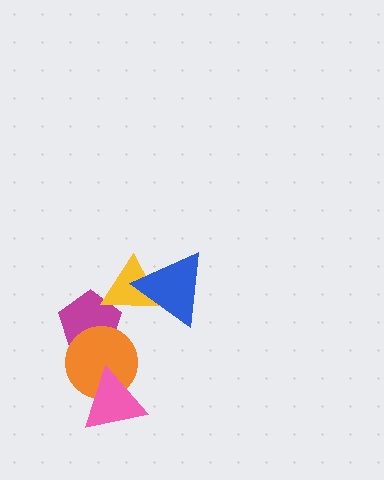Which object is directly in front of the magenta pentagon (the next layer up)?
The orange circle is directly in front of the magenta pentagon.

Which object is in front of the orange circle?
The pink triangle is in front of the orange circle.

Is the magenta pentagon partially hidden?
Yes, it is partially covered by another shape.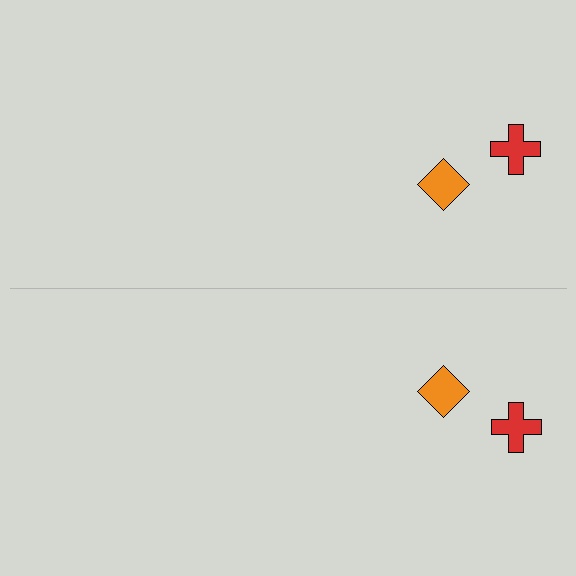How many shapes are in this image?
There are 4 shapes in this image.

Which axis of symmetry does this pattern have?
The pattern has a horizontal axis of symmetry running through the center of the image.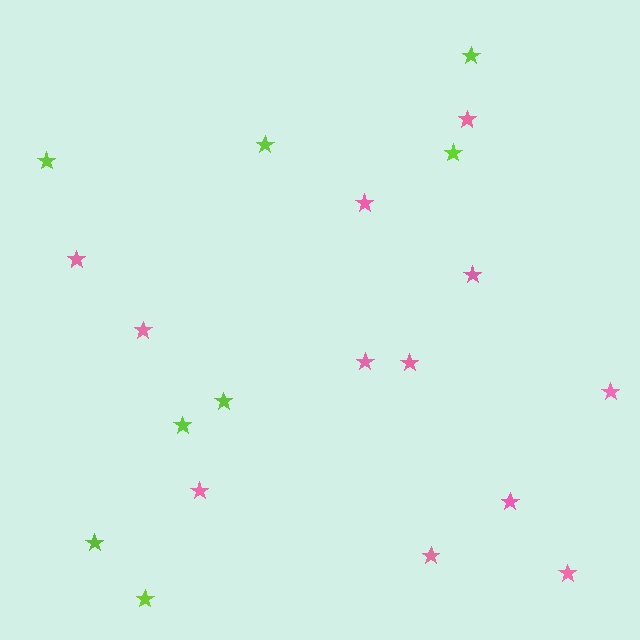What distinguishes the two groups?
There are 2 groups: one group of lime stars (8) and one group of pink stars (12).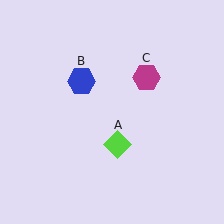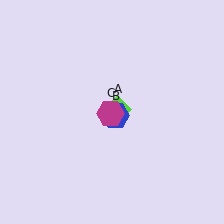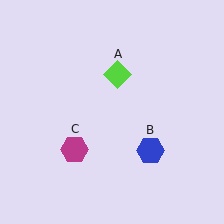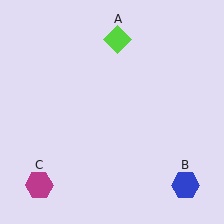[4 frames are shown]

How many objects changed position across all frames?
3 objects changed position: lime diamond (object A), blue hexagon (object B), magenta hexagon (object C).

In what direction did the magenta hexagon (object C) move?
The magenta hexagon (object C) moved down and to the left.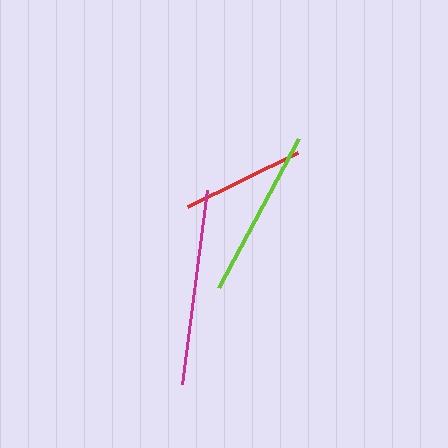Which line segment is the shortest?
The red line is the shortest at approximately 123 pixels.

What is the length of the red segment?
The red segment is approximately 123 pixels long.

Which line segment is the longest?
The magenta line is the longest at approximately 195 pixels.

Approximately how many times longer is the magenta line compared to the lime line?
The magenta line is approximately 1.1 times the length of the lime line.